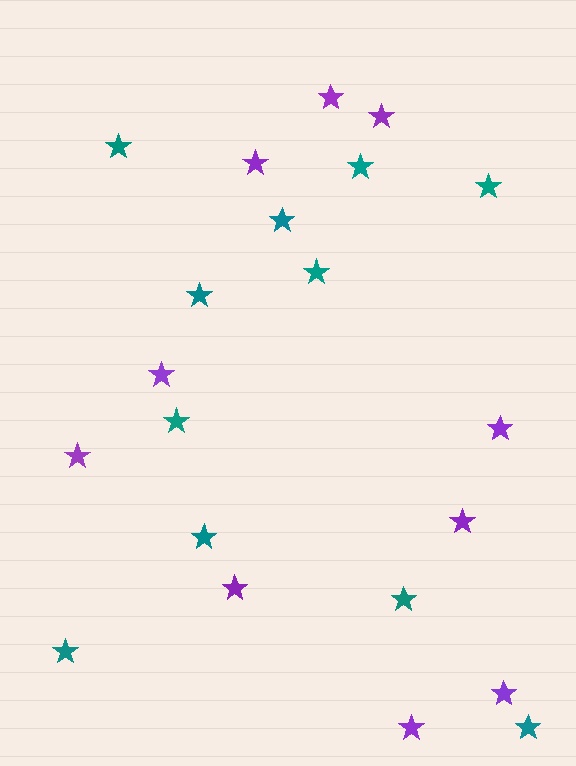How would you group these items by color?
There are 2 groups: one group of purple stars (10) and one group of teal stars (11).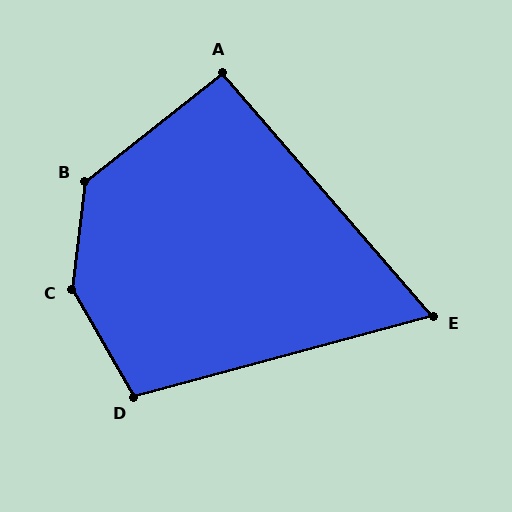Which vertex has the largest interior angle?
C, at approximately 144 degrees.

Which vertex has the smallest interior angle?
E, at approximately 64 degrees.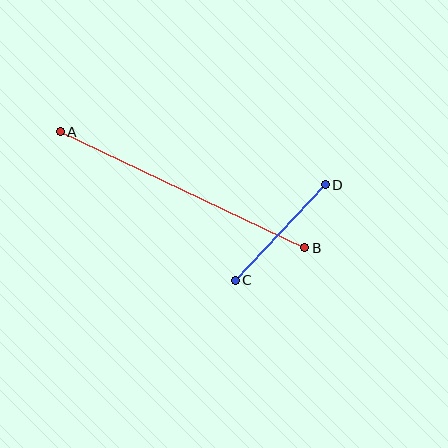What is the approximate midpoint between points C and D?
The midpoint is at approximately (280, 232) pixels.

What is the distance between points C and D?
The distance is approximately 132 pixels.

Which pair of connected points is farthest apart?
Points A and B are farthest apart.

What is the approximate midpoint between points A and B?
The midpoint is at approximately (183, 190) pixels.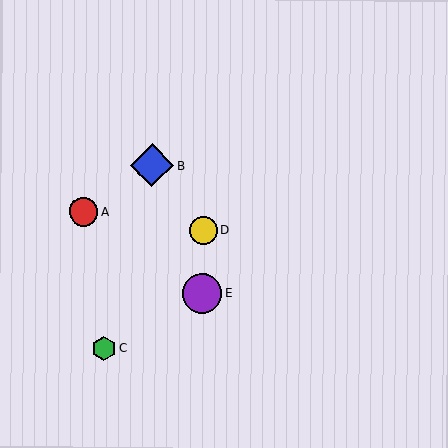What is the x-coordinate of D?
Object D is at x≈203.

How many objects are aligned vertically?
2 objects (D, E) are aligned vertically.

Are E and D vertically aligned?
Yes, both are at x≈202.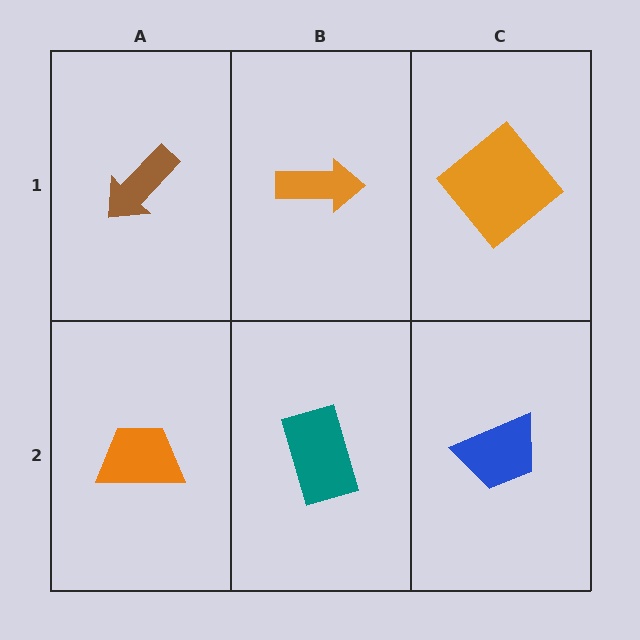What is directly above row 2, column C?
An orange diamond.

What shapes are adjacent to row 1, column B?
A teal rectangle (row 2, column B), a brown arrow (row 1, column A), an orange diamond (row 1, column C).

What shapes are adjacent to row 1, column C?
A blue trapezoid (row 2, column C), an orange arrow (row 1, column B).